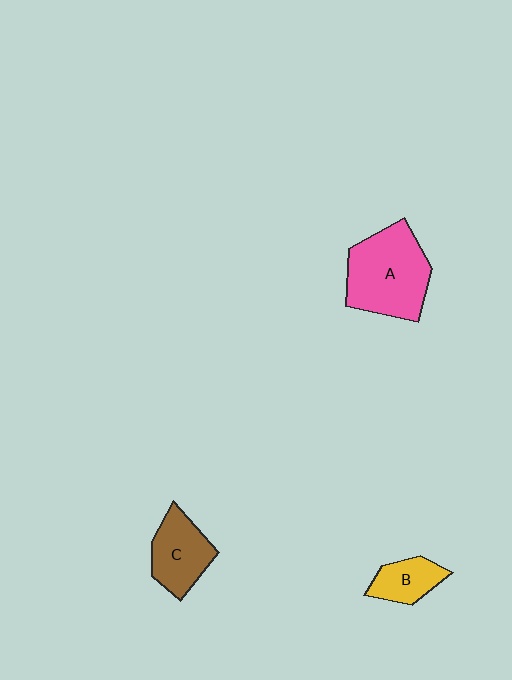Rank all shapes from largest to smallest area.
From largest to smallest: A (pink), C (brown), B (yellow).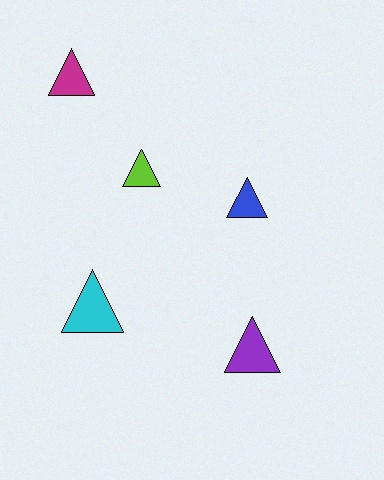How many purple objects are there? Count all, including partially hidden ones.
There is 1 purple object.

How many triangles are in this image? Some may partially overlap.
There are 5 triangles.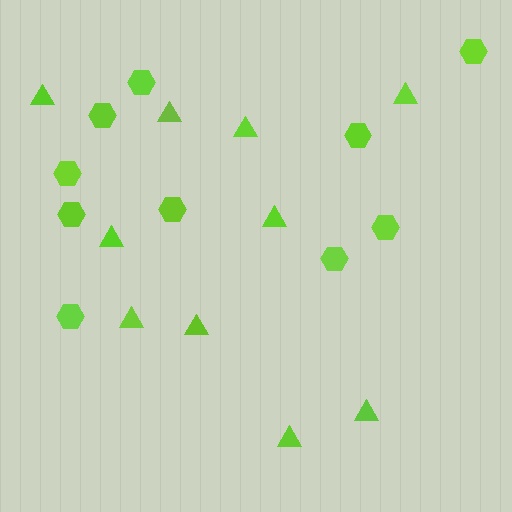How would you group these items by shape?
There are 2 groups: one group of triangles (10) and one group of hexagons (10).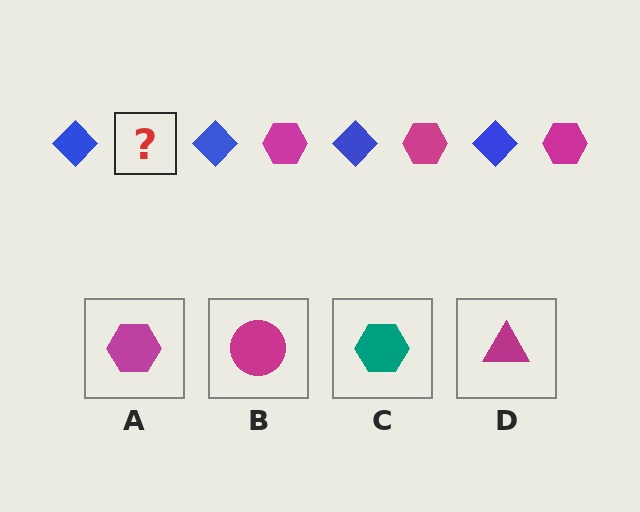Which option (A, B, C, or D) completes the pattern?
A.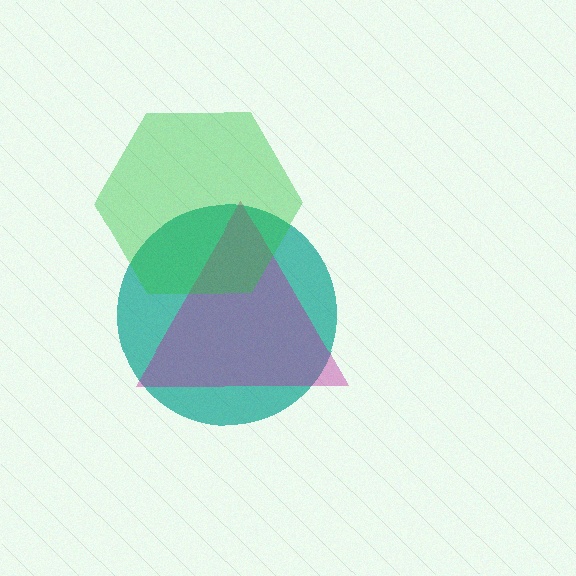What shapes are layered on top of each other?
The layered shapes are: a teal circle, a magenta triangle, a green hexagon.